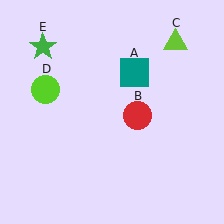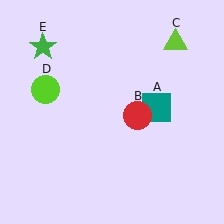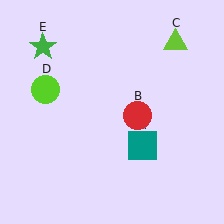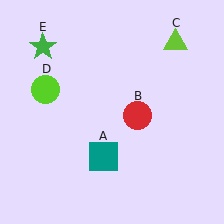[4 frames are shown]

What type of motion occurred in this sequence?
The teal square (object A) rotated clockwise around the center of the scene.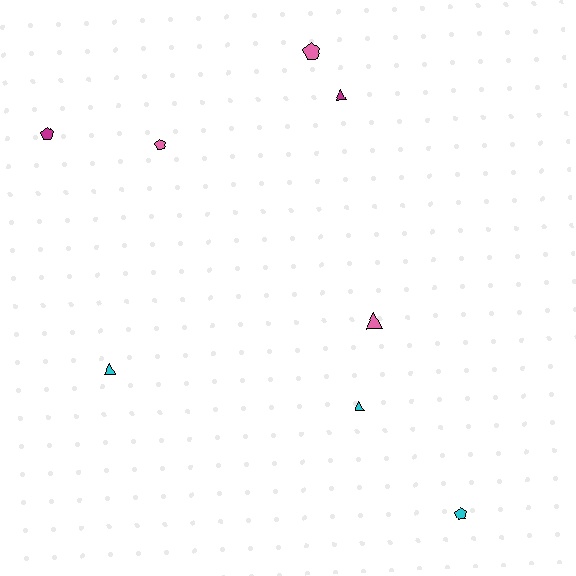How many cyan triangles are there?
There are 2 cyan triangles.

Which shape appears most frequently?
Triangle, with 4 objects.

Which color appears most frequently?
Cyan, with 3 objects.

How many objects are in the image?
There are 8 objects.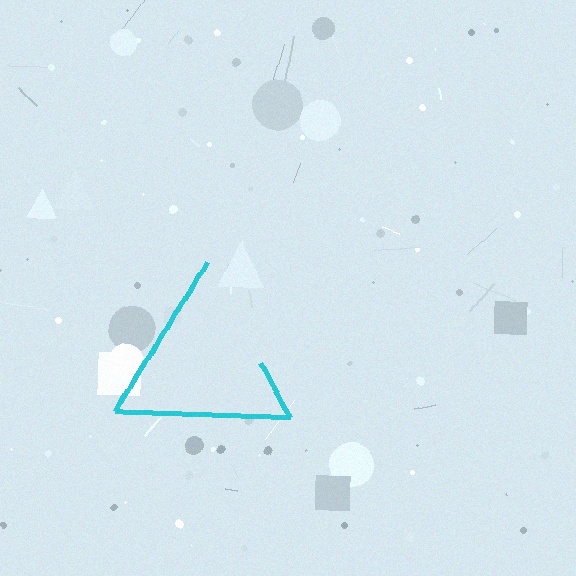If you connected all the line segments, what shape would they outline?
They would outline a triangle.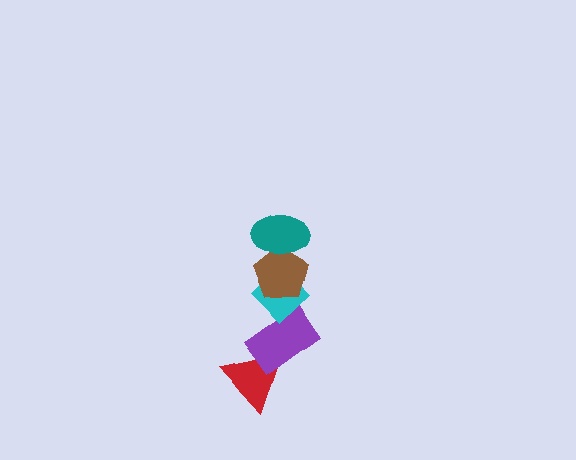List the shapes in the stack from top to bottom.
From top to bottom: the teal ellipse, the brown pentagon, the cyan diamond, the purple rectangle, the red triangle.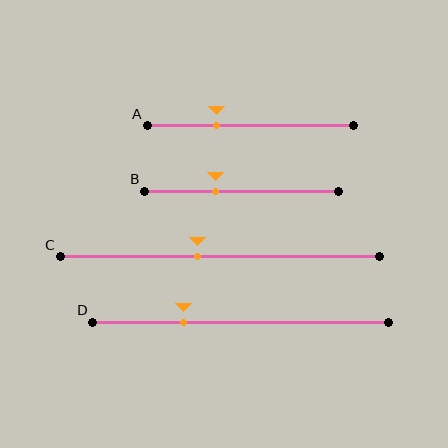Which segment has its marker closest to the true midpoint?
Segment C has its marker closest to the true midpoint.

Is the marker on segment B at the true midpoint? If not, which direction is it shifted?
No, the marker on segment B is shifted to the left by about 13% of the segment length.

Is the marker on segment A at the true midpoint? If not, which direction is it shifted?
No, the marker on segment A is shifted to the left by about 16% of the segment length.